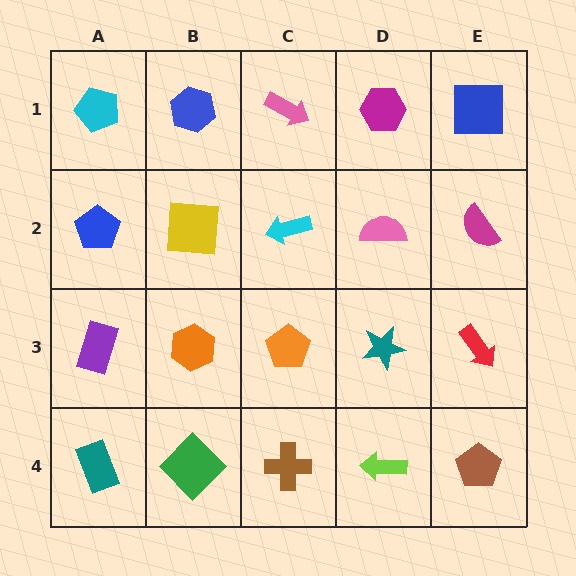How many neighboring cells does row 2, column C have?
4.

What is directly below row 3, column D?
A lime arrow.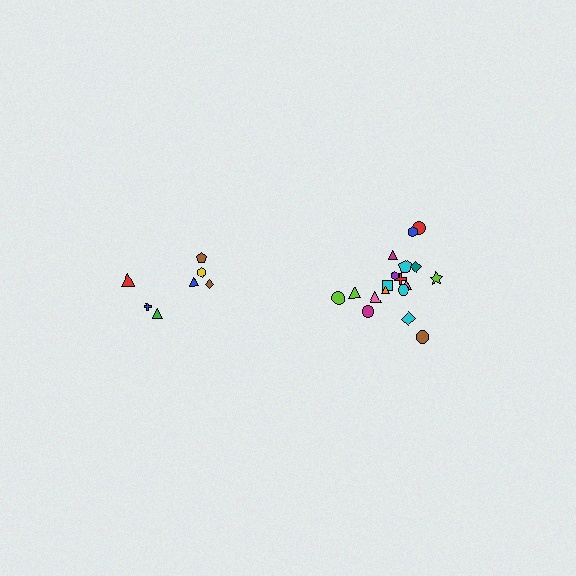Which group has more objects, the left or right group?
The right group.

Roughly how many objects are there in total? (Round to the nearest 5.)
Roughly 25 objects in total.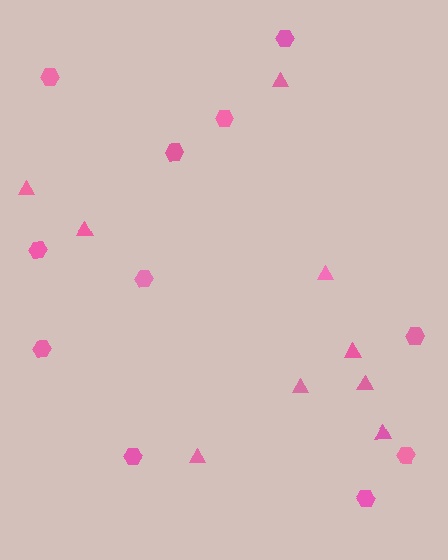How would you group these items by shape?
There are 2 groups: one group of triangles (9) and one group of hexagons (11).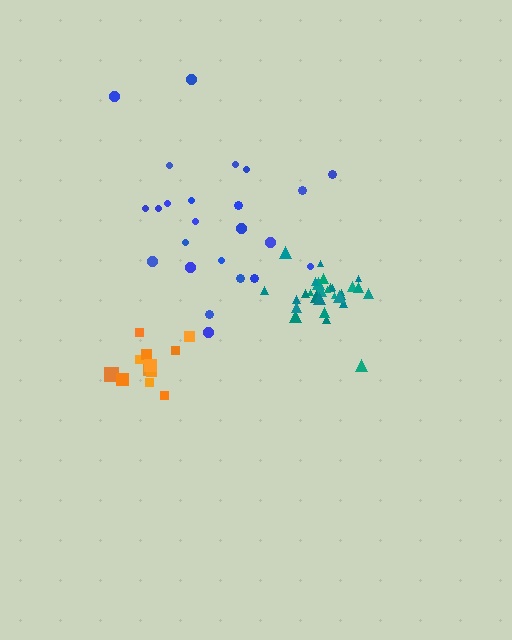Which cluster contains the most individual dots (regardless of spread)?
Teal (29).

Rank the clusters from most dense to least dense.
teal, orange, blue.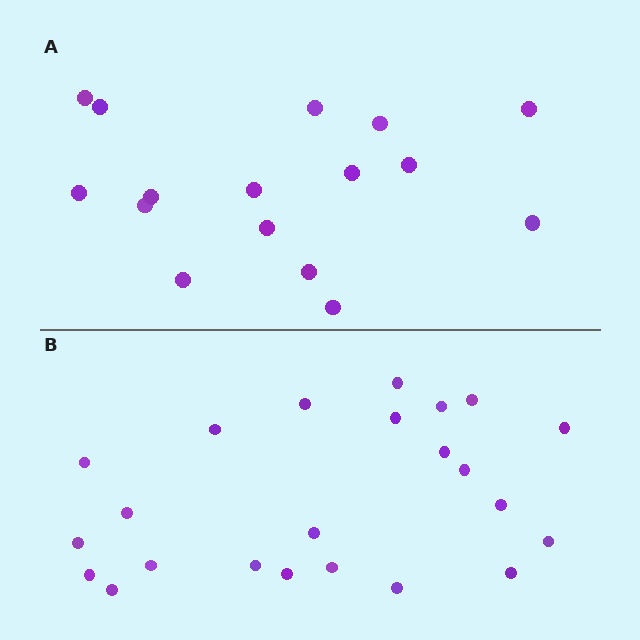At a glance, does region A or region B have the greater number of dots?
Region B (the bottom region) has more dots.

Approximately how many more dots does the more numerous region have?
Region B has roughly 8 or so more dots than region A.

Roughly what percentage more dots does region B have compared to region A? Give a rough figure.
About 45% more.